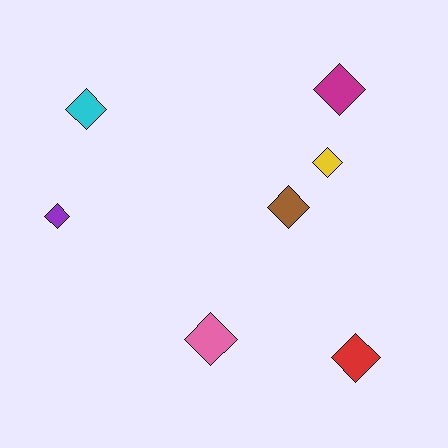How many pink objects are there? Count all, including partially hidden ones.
There is 1 pink object.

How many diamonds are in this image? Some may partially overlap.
There are 7 diamonds.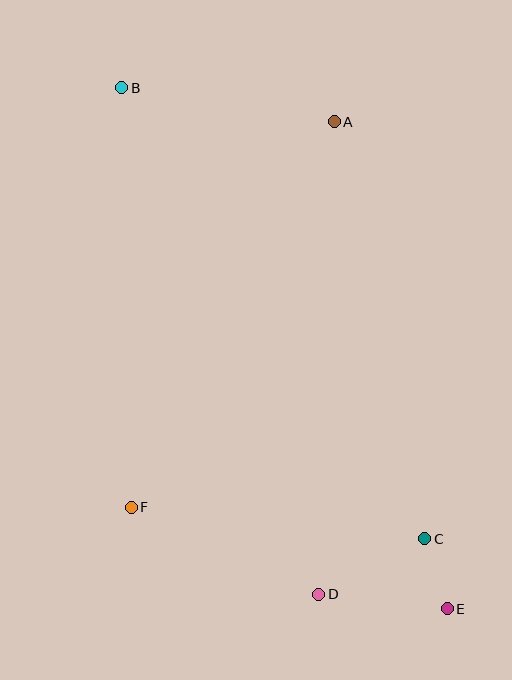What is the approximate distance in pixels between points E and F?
The distance between E and F is approximately 332 pixels.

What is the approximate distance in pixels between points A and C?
The distance between A and C is approximately 427 pixels.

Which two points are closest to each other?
Points C and E are closest to each other.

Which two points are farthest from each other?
Points B and E are farthest from each other.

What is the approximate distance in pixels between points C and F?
The distance between C and F is approximately 295 pixels.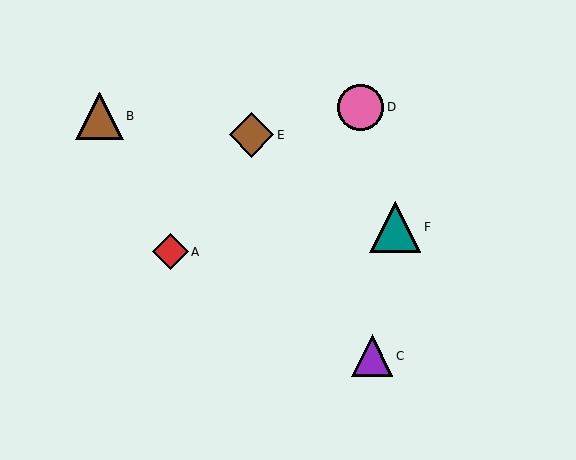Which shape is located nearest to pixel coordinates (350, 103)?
The pink circle (labeled D) at (361, 107) is nearest to that location.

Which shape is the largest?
The teal triangle (labeled F) is the largest.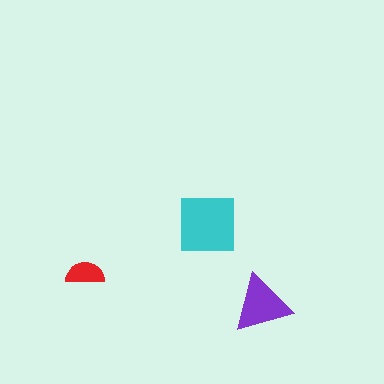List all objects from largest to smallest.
The cyan square, the purple triangle, the red semicircle.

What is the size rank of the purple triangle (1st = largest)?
2nd.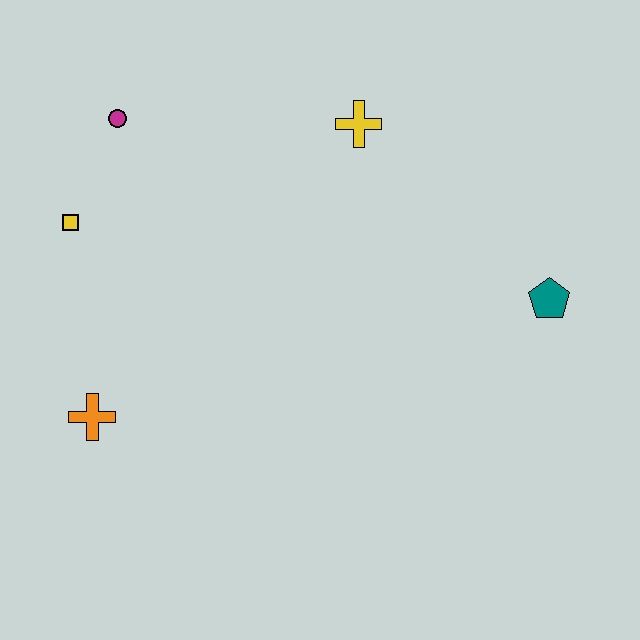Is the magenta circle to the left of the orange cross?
No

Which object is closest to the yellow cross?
The magenta circle is closest to the yellow cross.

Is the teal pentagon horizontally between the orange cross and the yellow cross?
No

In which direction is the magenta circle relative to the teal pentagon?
The magenta circle is to the left of the teal pentagon.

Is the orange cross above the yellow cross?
No